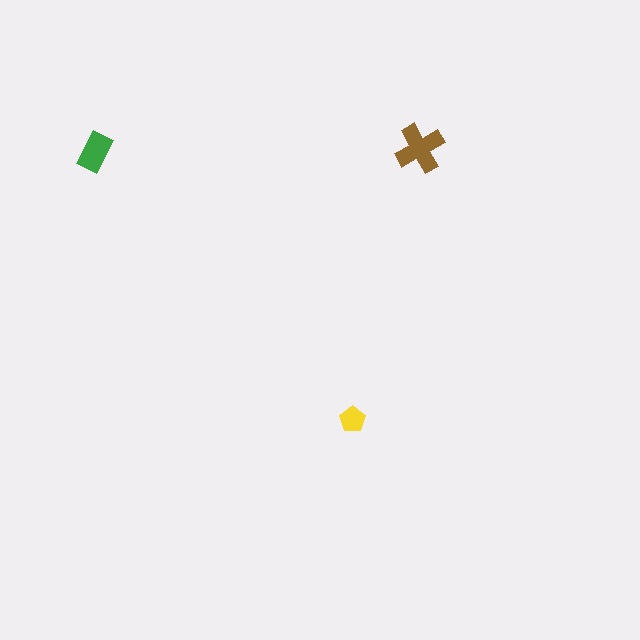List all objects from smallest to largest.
The yellow pentagon, the green rectangle, the brown cross.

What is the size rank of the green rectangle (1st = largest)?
2nd.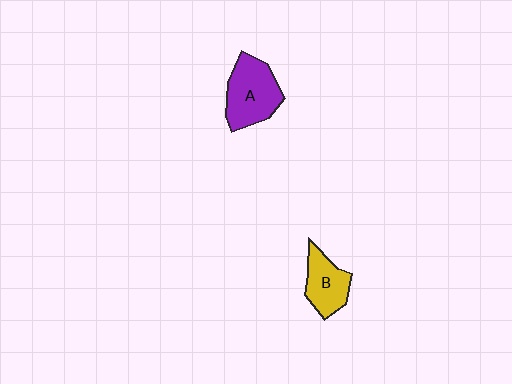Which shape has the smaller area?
Shape B (yellow).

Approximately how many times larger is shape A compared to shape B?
Approximately 1.4 times.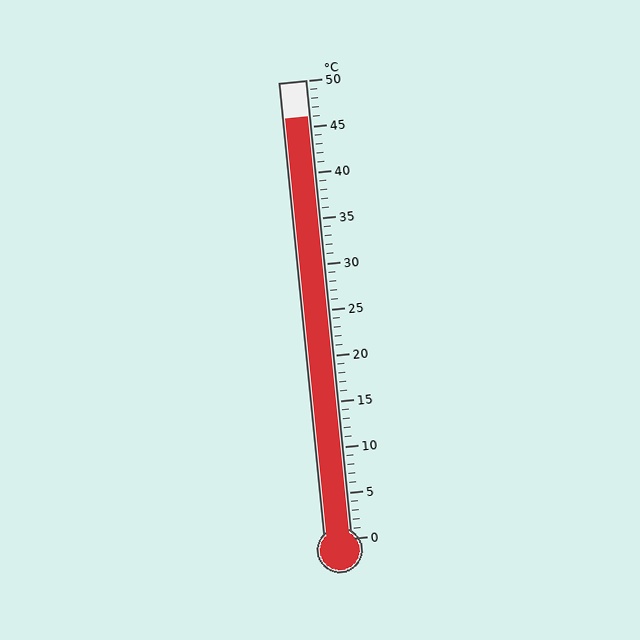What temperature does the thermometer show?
The thermometer shows approximately 46°C.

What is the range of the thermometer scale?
The thermometer scale ranges from 0°C to 50°C.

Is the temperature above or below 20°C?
The temperature is above 20°C.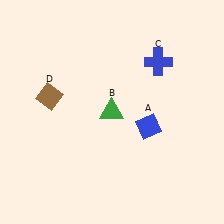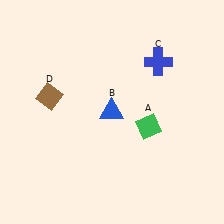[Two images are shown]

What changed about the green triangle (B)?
In Image 1, B is green. In Image 2, it changed to blue.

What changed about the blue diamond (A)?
In Image 1, A is blue. In Image 2, it changed to green.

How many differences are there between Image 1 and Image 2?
There are 2 differences between the two images.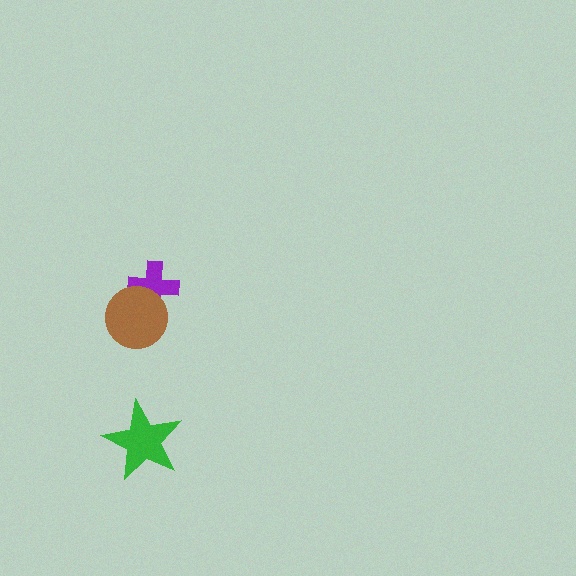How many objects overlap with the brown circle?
1 object overlaps with the brown circle.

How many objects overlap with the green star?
0 objects overlap with the green star.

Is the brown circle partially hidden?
No, no other shape covers it.